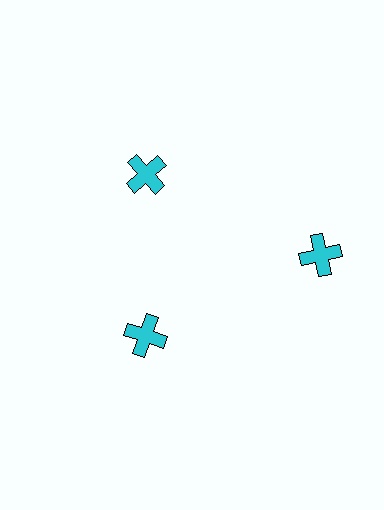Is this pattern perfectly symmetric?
No. The 3 cyan crosses are arranged in a ring, but one element near the 3 o'clock position is pushed outward from the center, breaking the 3-fold rotational symmetry.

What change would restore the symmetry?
The symmetry would be restored by moving it inward, back onto the ring so that all 3 crosses sit at equal angles and equal distance from the center.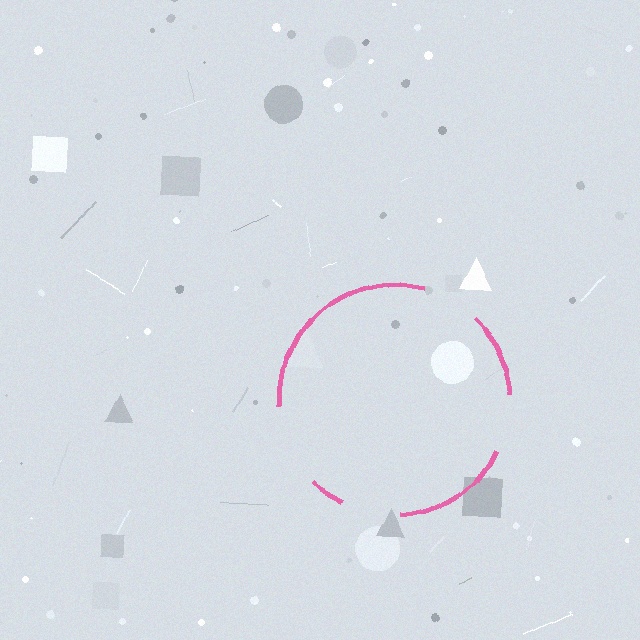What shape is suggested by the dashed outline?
The dashed outline suggests a circle.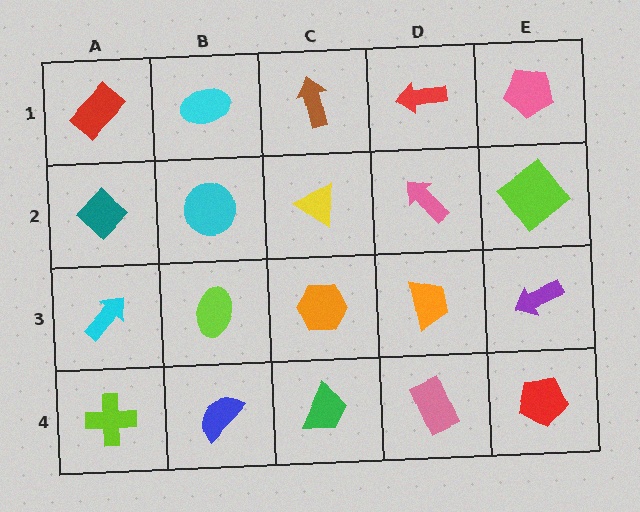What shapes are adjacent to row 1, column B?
A cyan circle (row 2, column B), a red rectangle (row 1, column A), a brown arrow (row 1, column C).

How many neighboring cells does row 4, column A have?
2.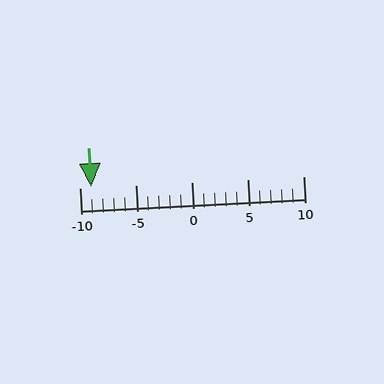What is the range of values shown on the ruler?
The ruler shows values from -10 to 10.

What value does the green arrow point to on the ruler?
The green arrow points to approximately -9.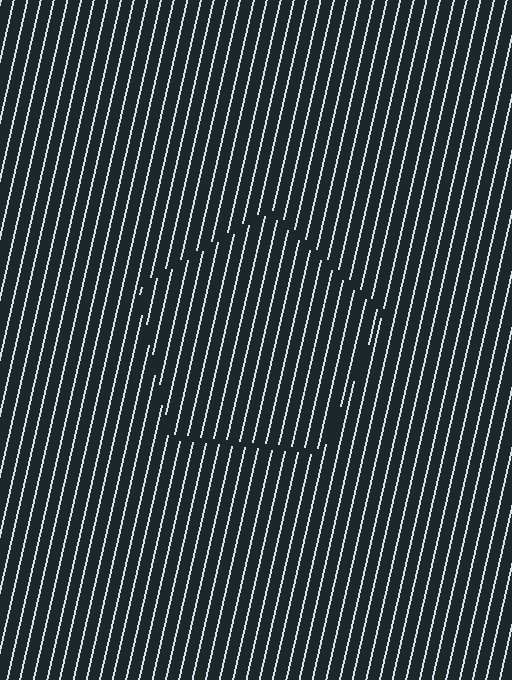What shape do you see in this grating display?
An illusory pentagon. The interior of the shape contains the same grating, shifted by half a period — the contour is defined by the phase discontinuity where line-ends from the inner and outer gratings abut.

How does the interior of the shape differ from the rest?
The interior of the shape contains the same grating, shifted by half a period — the contour is defined by the phase discontinuity where line-ends from the inner and outer gratings abut.